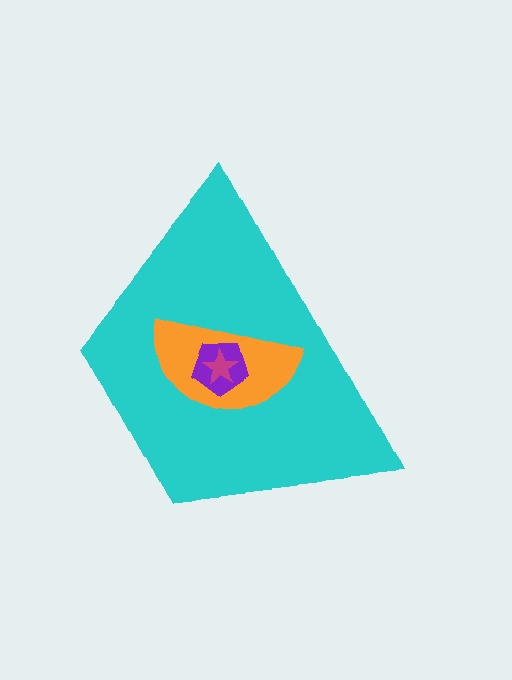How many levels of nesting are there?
4.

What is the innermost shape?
The magenta star.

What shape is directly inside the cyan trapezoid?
The orange semicircle.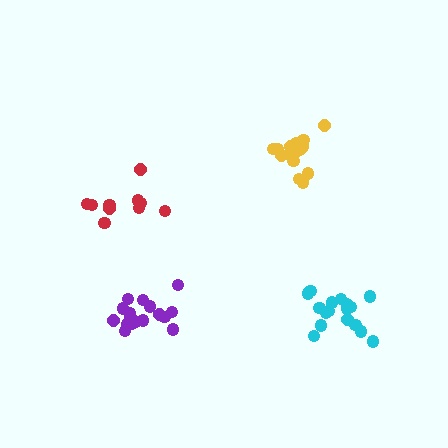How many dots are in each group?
Group 1: 17 dots, Group 2: 11 dots, Group 3: 17 dots, Group 4: 17 dots (62 total).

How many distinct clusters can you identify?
There are 4 distinct clusters.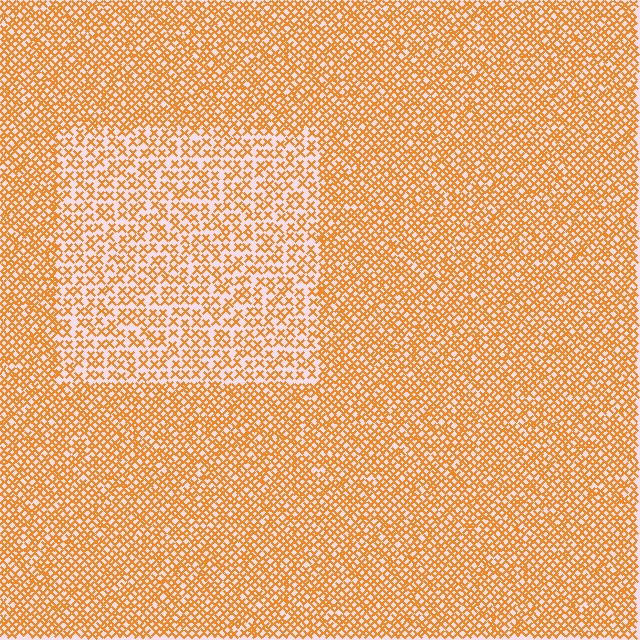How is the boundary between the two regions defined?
The boundary is defined by a change in element density (approximately 1.8x ratio). All elements are the same color, size, and shape.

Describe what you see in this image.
The image contains small orange elements arranged at two different densities. A rectangle-shaped region is visible where the elements are less densely packed than the surrounding area.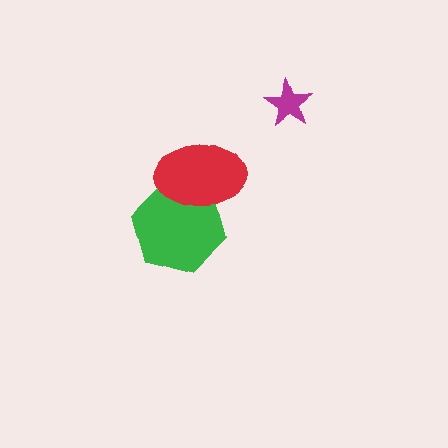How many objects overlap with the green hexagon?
1 object overlaps with the green hexagon.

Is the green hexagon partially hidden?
Yes, it is partially covered by another shape.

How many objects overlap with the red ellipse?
1 object overlaps with the red ellipse.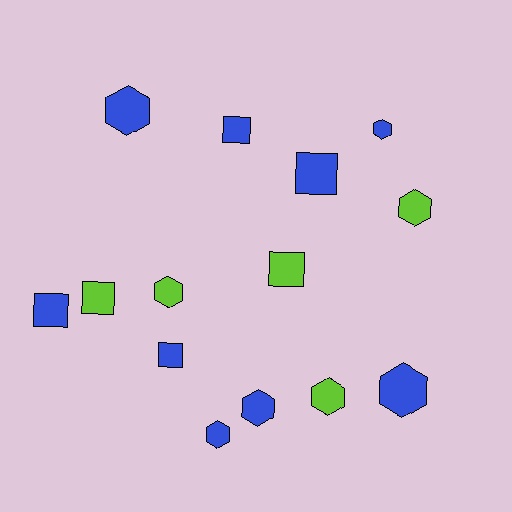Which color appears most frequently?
Blue, with 9 objects.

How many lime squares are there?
There are 2 lime squares.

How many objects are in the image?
There are 14 objects.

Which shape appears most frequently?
Hexagon, with 8 objects.